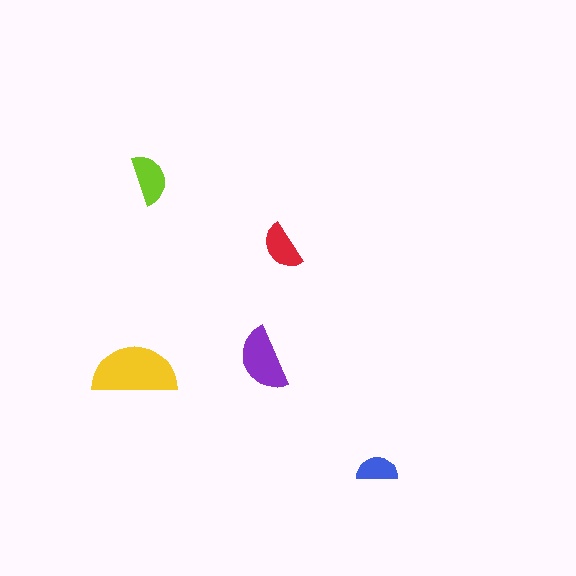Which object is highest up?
The lime semicircle is topmost.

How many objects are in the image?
There are 5 objects in the image.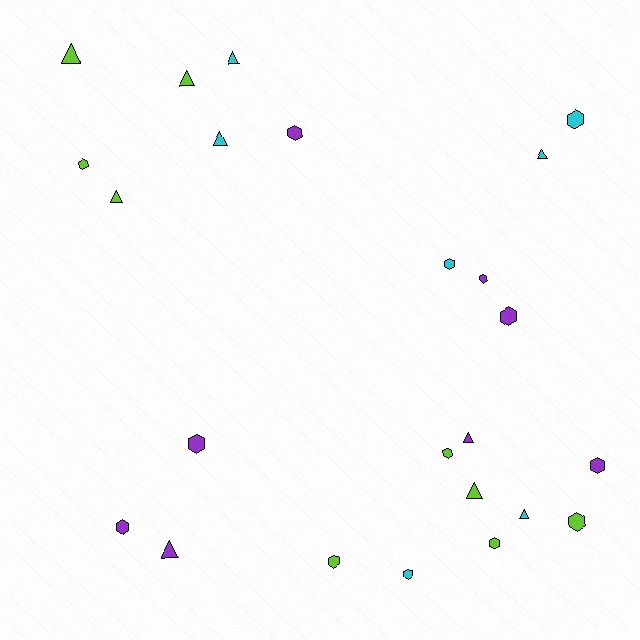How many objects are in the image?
There are 24 objects.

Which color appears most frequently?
Lime, with 9 objects.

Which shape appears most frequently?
Hexagon, with 14 objects.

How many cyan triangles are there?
There are 4 cyan triangles.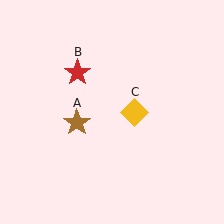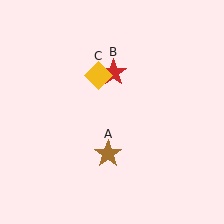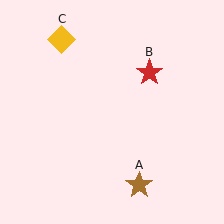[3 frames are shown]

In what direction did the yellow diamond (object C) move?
The yellow diamond (object C) moved up and to the left.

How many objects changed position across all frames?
3 objects changed position: brown star (object A), red star (object B), yellow diamond (object C).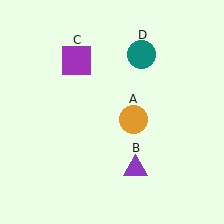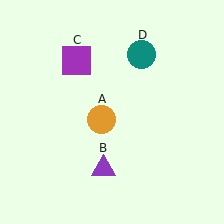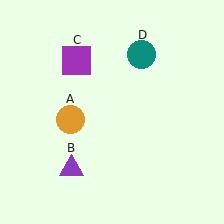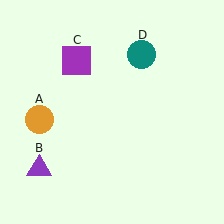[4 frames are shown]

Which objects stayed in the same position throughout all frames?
Purple square (object C) and teal circle (object D) remained stationary.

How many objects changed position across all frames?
2 objects changed position: orange circle (object A), purple triangle (object B).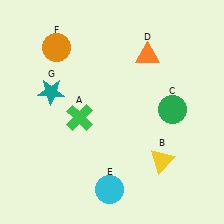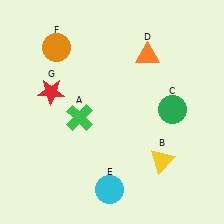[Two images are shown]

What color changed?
The star (G) changed from teal in Image 1 to red in Image 2.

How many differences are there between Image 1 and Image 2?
There is 1 difference between the two images.